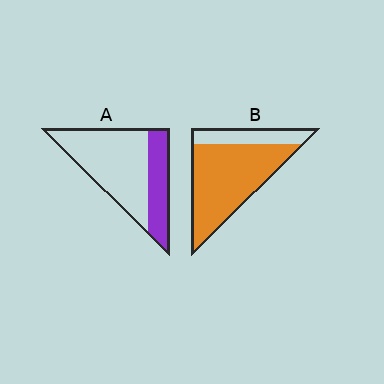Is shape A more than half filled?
No.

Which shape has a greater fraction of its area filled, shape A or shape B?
Shape B.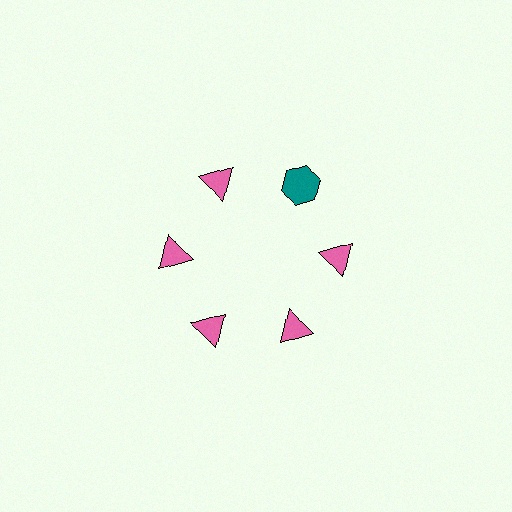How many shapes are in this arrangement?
There are 6 shapes arranged in a ring pattern.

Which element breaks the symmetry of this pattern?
The teal hexagon at roughly the 1 o'clock position breaks the symmetry. All other shapes are pink triangles.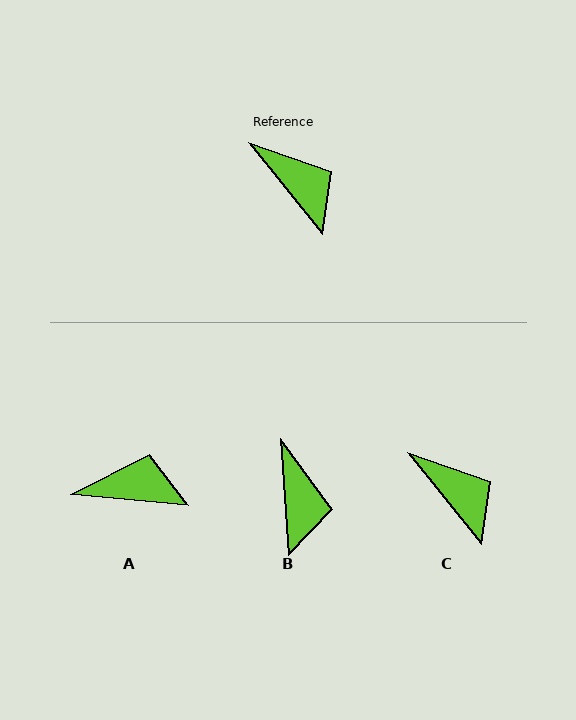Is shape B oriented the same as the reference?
No, it is off by about 35 degrees.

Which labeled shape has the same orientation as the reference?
C.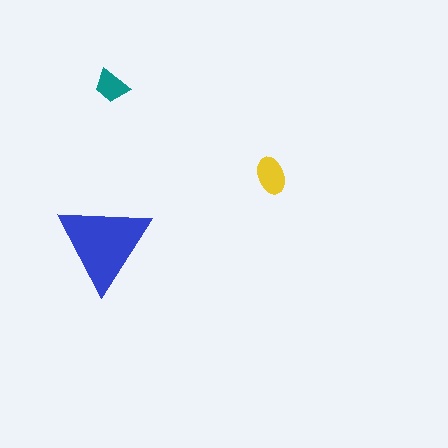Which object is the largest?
The blue triangle.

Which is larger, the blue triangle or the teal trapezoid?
The blue triangle.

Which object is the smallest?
The teal trapezoid.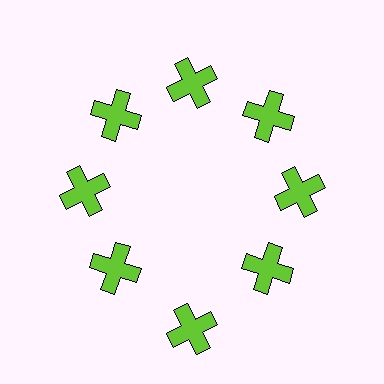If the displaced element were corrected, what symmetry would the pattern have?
It would have 8-fold rotational symmetry — the pattern would map onto itself every 45 degrees.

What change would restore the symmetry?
The symmetry would be restored by moving it inward, back onto the ring so that all 8 crosses sit at equal angles and equal distance from the center.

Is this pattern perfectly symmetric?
No. The 8 lime crosses are arranged in a ring, but one element near the 6 o'clock position is pushed outward from the center, breaking the 8-fold rotational symmetry.